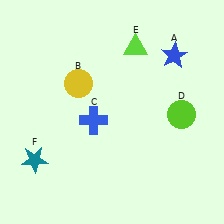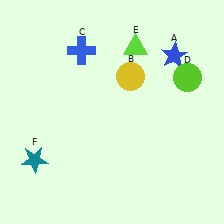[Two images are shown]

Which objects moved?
The objects that moved are: the yellow circle (B), the blue cross (C), the lime circle (D).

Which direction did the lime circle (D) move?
The lime circle (D) moved up.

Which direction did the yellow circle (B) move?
The yellow circle (B) moved right.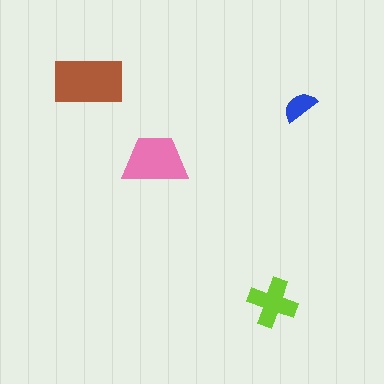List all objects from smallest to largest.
The blue semicircle, the lime cross, the pink trapezoid, the brown rectangle.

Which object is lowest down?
The lime cross is bottommost.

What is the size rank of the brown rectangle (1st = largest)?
1st.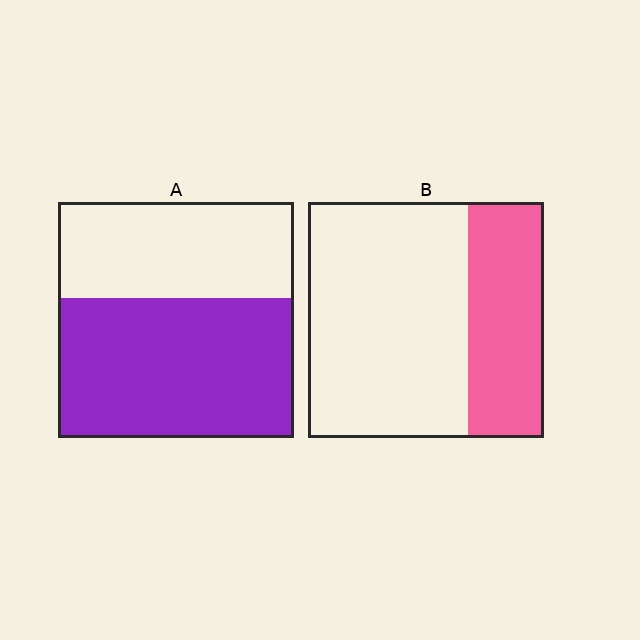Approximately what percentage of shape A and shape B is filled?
A is approximately 60% and B is approximately 30%.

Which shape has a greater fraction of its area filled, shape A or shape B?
Shape A.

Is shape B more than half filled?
No.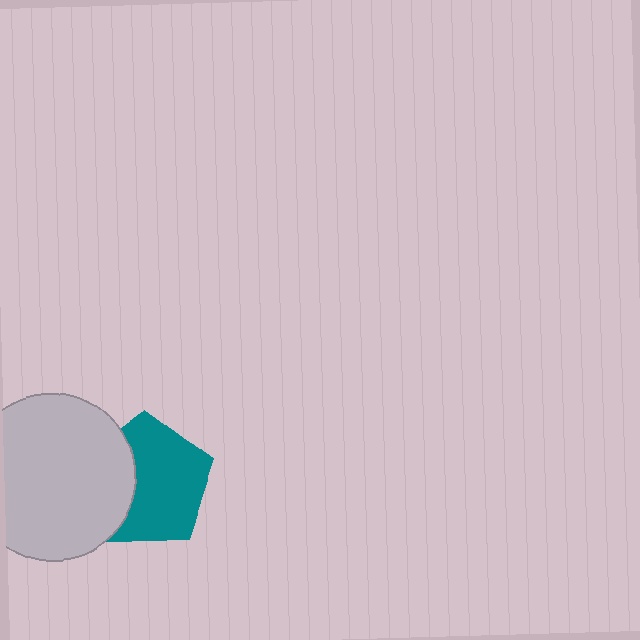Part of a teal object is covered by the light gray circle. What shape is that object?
It is a pentagon.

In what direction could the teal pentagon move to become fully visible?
The teal pentagon could move right. That would shift it out from behind the light gray circle entirely.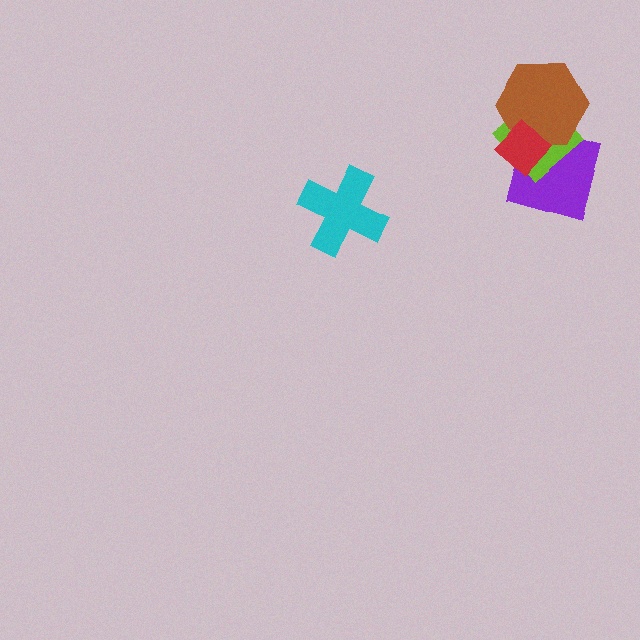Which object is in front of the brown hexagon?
The red diamond is in front of the brown hexagon.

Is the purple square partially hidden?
Yes, it is partially covered by another shape.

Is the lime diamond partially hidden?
Yes, it is partially covered by another shape.